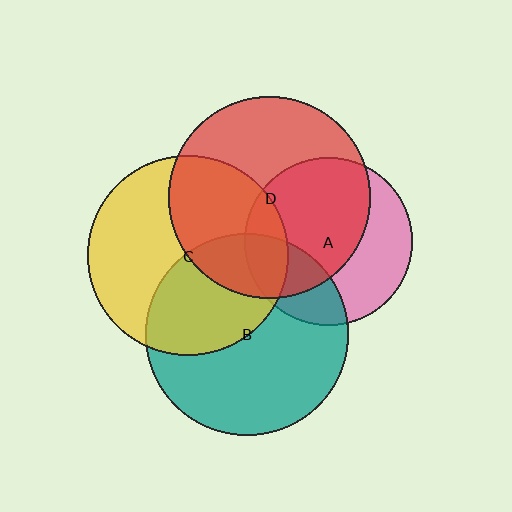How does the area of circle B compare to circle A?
Approximately 1.5 times.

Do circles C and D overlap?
Yes.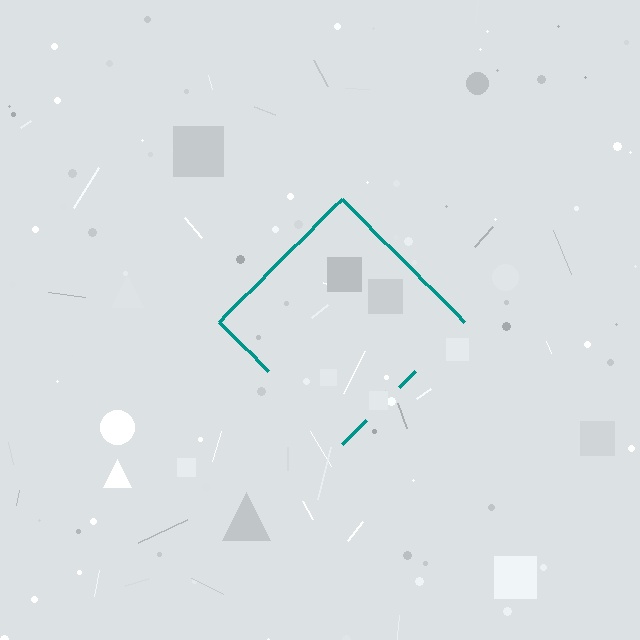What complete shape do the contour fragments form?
The contour fragments form a diamond.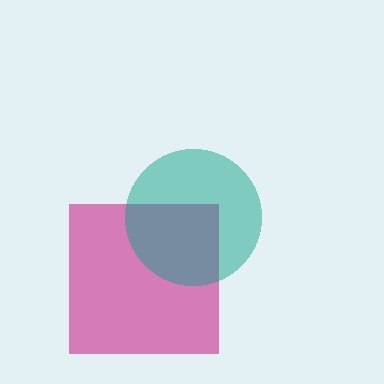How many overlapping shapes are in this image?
There are 2 overlapping shapes in the image.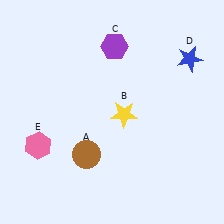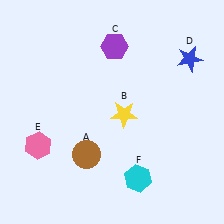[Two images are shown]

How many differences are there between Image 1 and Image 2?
There is 1 difference between the two images.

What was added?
A cyan hexagon (F) was added in Image 2.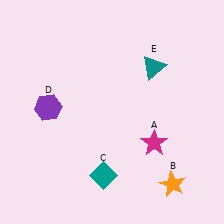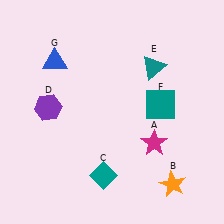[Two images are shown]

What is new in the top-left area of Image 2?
A blue triangle (G) was added in the top-left area of Image 2.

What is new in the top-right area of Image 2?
A teal square (F) was added in the top-right area of Image 2.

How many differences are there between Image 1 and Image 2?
There are 2 differences between the two images.